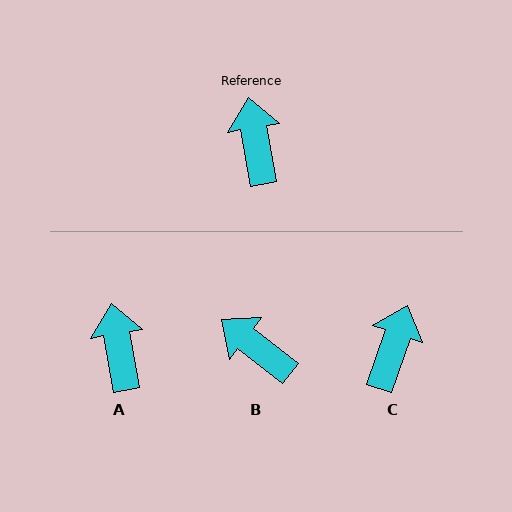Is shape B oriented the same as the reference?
No, it is off by about 42 degrees.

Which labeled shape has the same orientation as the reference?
A.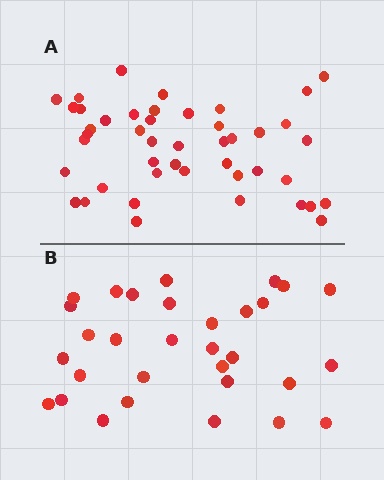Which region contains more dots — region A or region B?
Region A (the top region) has more dots.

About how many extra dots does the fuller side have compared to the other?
Region A has approximately 15 more dots than region B.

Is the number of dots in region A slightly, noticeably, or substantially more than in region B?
Region A has substantially more. The ratio is roughly 1.5 to 1.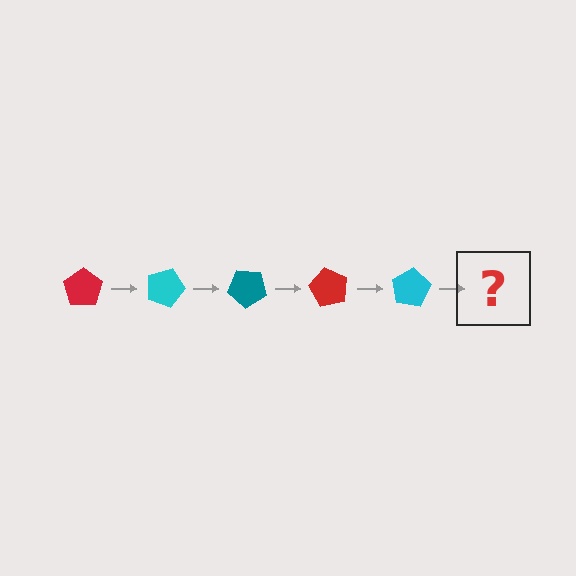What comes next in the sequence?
The next element should be a teal pentagon, rotated 100 degrees from the start.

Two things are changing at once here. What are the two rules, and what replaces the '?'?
The two rules are that it rotates 20 degrees each step and the color cycles through red, cyan, and teal. The '?' should be a teal pentagon, rotated 100 degrees from the start.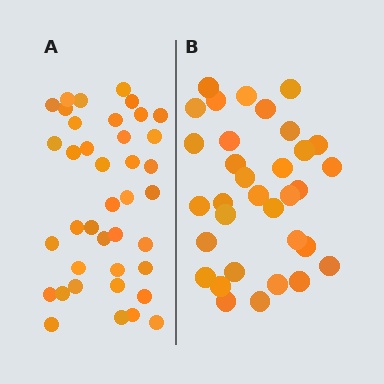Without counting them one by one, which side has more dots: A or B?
Region A (the left region) has more dots.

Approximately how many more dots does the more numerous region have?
Region A has about 6 more dots than region B.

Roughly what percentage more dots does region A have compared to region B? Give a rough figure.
About 20% more.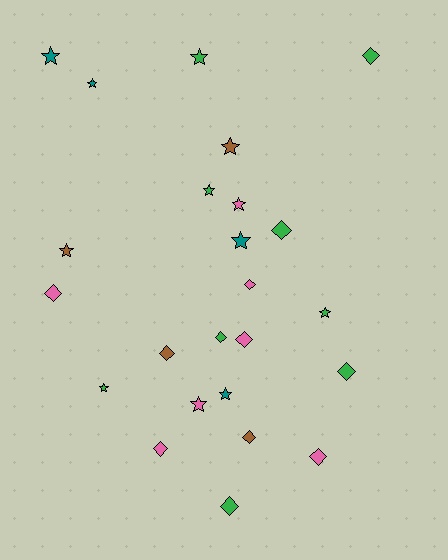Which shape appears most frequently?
Star, with 12 objects.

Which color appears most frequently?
Green, with 9 objects.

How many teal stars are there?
There are 4 teal stars.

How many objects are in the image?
There are 24 objects.